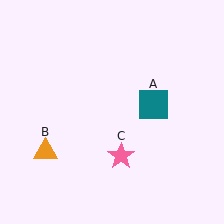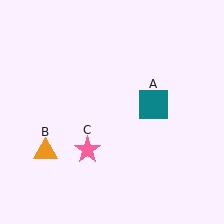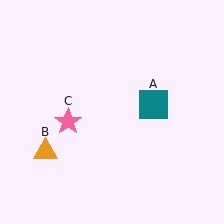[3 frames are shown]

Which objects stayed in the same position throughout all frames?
Teal square (object A) and orange triangle (object B) remained stationary.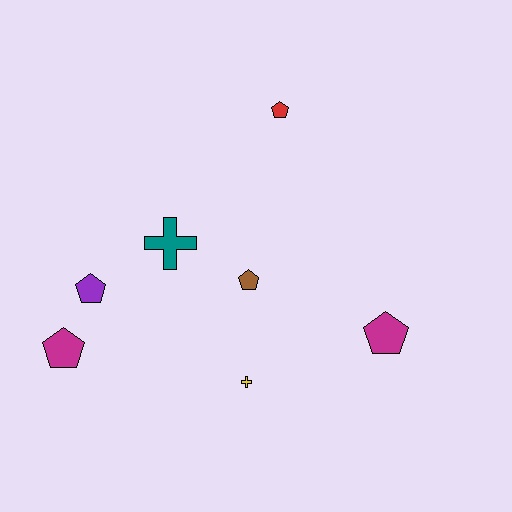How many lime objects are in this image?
There are no lime objects.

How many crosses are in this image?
There are 2 crosses.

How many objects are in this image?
There are 7 objects.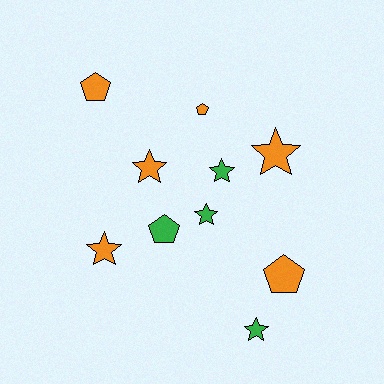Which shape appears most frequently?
Star, with 6 objects.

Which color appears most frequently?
Orange, with 6 objects.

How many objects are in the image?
There are 10 objects.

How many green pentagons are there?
There is 1 green pentagon.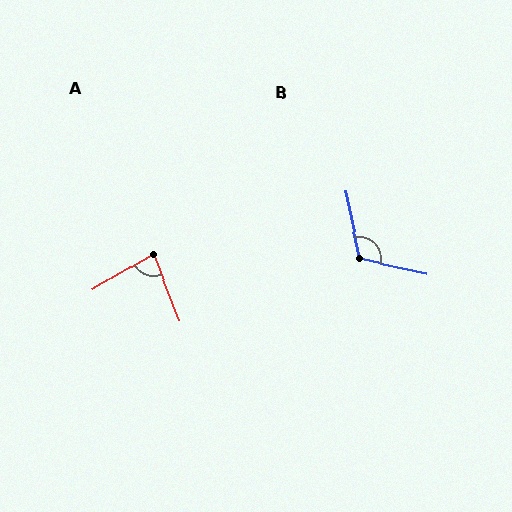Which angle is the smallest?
A, at approximately 81 degrees.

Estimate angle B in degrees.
Approximately 115 degrees.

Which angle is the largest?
B, at approximately 115 degrees.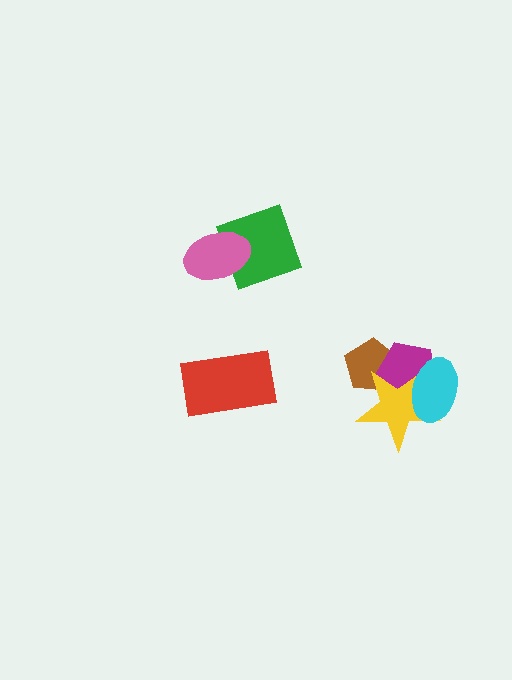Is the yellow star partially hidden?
Yes, it is partially covered by another shape.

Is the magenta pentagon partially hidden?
Yes, it is partially covered by another shape.